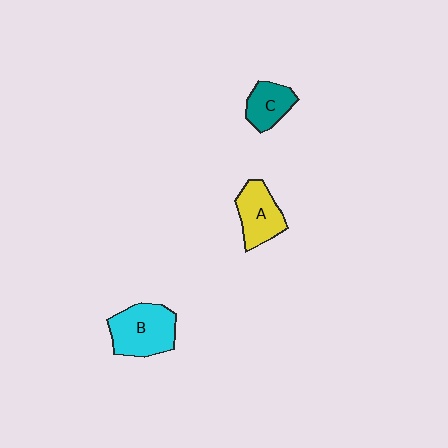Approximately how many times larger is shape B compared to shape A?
Approximately 1.3 times.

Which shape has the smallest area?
Shape C (teal).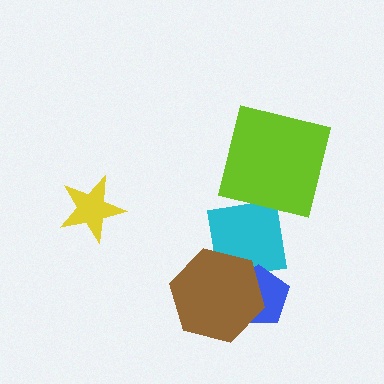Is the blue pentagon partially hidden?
Yes, it is partially covered by another shape.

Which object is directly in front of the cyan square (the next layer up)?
The blue pentagon is directly in front of the cyan square.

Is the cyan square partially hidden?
Yes, it is partially covered by another shape.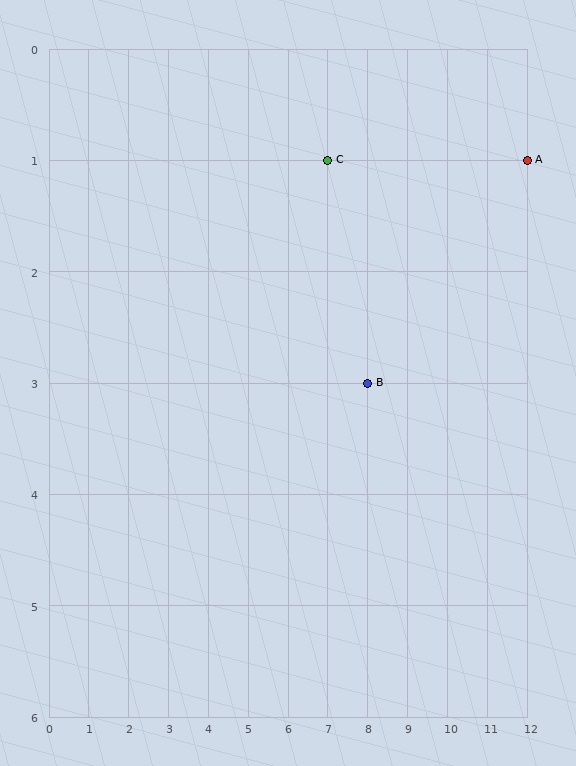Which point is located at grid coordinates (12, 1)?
Point A is at (12, 1).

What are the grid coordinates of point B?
Point B is at grid coordinates (8, 3).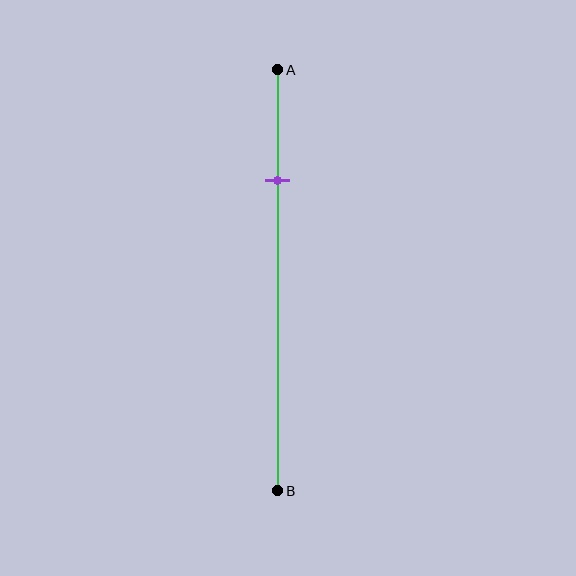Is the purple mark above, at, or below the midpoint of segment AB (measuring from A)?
The purple mark is above the midpoint of segment AB.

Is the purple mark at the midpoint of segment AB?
No, the mark is at about 25% from A, not at the 50% midpoint.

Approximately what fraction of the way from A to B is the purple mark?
The purple mark is approximately 25% of the way from A to B.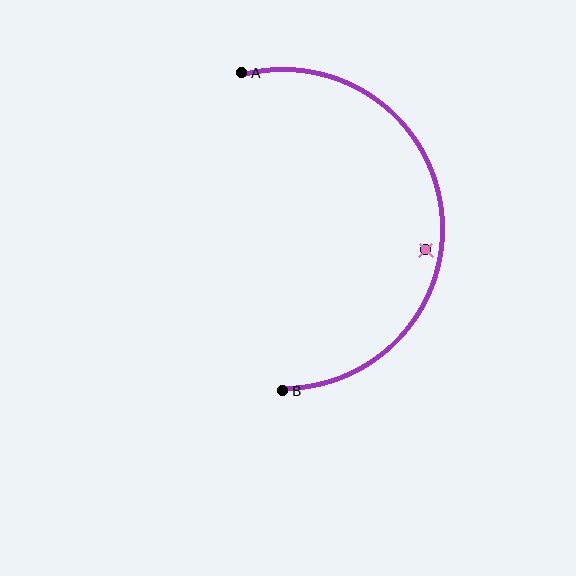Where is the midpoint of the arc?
The arc midpoint is the point on the curve farthest from the straight line joining A and B. It sits to the right of that line.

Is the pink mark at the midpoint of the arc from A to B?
No — the pink mark does not lie on the arc at all. It sits slightly inside the curve.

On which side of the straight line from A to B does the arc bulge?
The arc bulges to the right of the straight line connecting A and B.